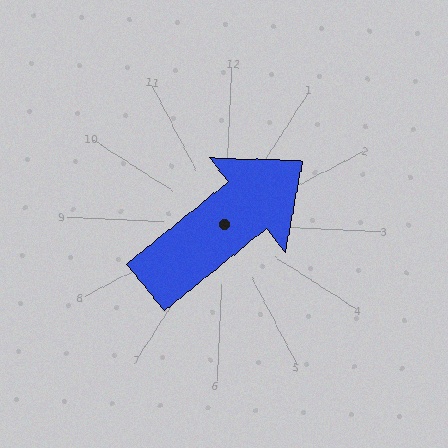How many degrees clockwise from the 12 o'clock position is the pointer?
Approximately 48 degrees.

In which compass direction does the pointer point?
Northeast.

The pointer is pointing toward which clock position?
Roughly 2 o'clock.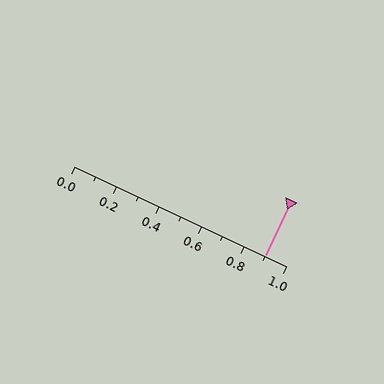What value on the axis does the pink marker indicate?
The marker indicates approximately 0.9.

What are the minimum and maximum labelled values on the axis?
The axis runs from 0.0 to 1.0.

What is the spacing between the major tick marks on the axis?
The major ticks are spaced 0.2 apart.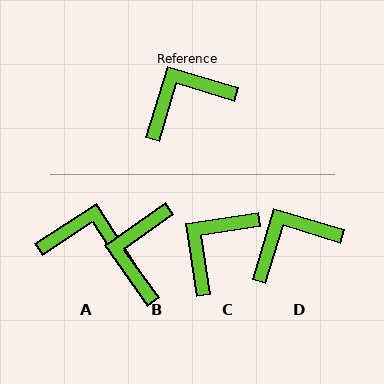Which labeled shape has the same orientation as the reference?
D.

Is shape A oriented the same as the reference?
No, it is off by about 40 degrees.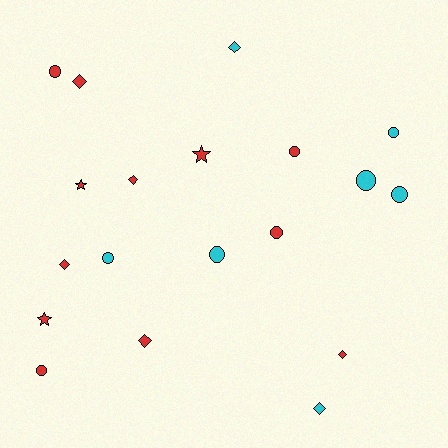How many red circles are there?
There are 4 red circles.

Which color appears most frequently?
Red, with 12 objects.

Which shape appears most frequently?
Circle, with 9 objects.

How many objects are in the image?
There are 19 objects.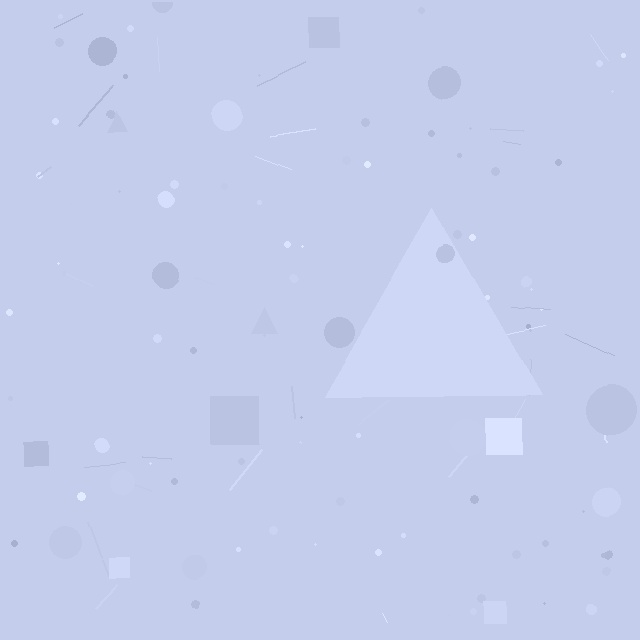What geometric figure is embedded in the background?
A triangle is embedded in the background.